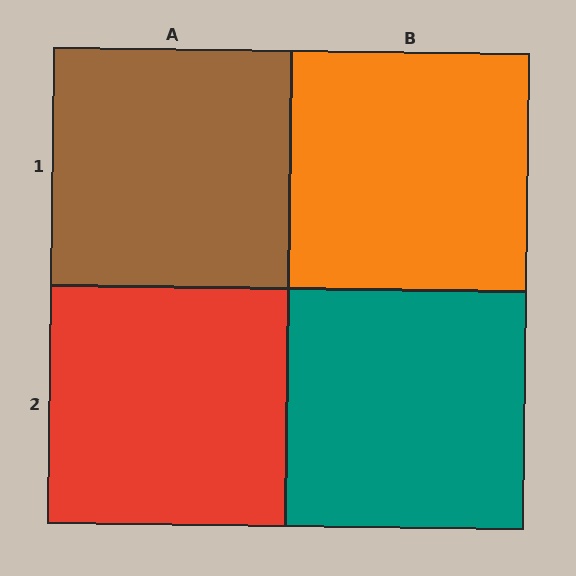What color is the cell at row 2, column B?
Teal.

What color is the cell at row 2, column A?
Red.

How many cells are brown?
1 cell is brown.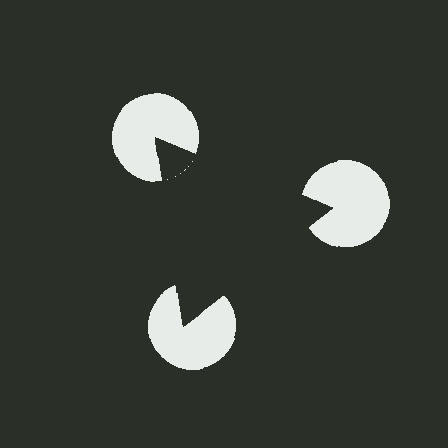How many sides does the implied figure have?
3 sides.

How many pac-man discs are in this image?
There are 3 — one at each vertex of the illusory triangle.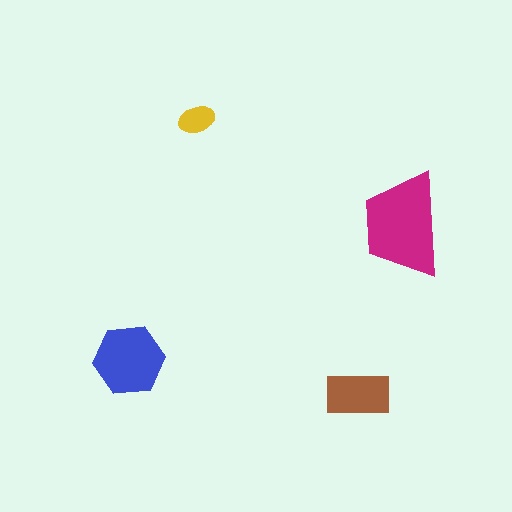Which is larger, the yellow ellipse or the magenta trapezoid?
The magenta trapezoid.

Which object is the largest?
The magenta trapezoid.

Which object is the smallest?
The yellow ellipse.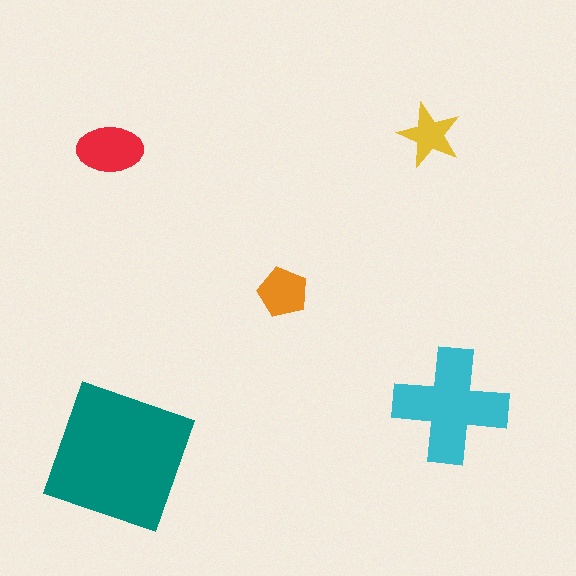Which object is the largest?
The teal square.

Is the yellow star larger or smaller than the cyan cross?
Smaller.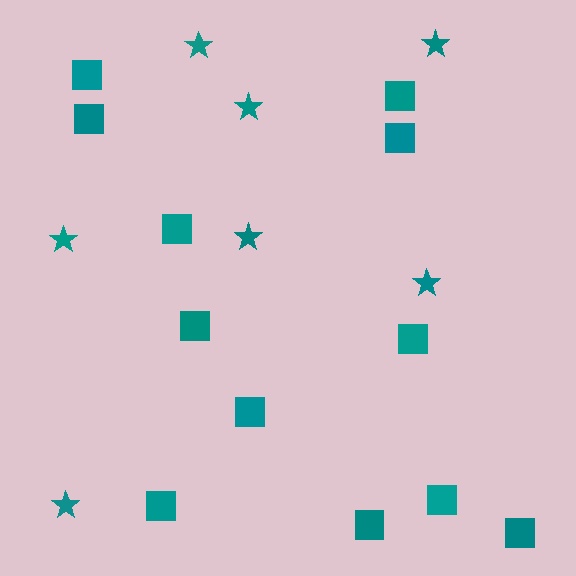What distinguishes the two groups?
There are 2 groups: one group of stars (7) and one group of squares (12).